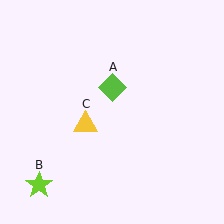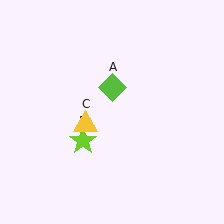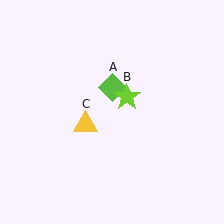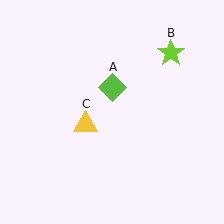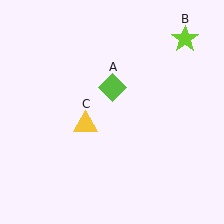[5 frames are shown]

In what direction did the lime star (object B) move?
The lime star (object B) moved up and to the right.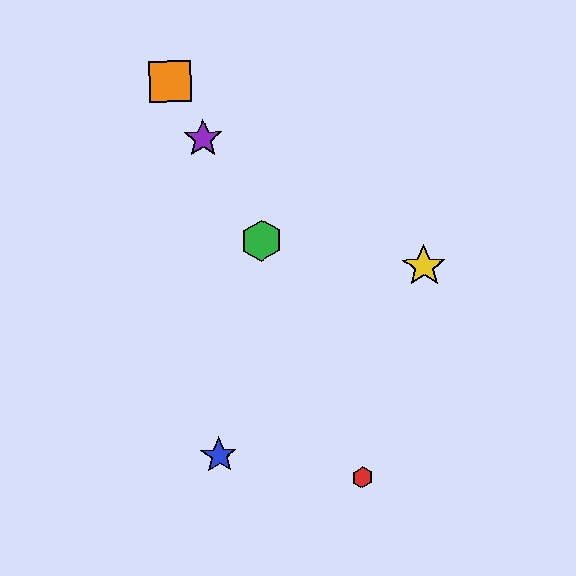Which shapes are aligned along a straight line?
The green hexagon, the purple star, the orange square are aligned along a straight line.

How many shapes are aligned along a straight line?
3 shapes (the green hexagon, the purple star, the orange square) are aligned along a straight line.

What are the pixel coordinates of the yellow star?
The yellow star is at (424, 266).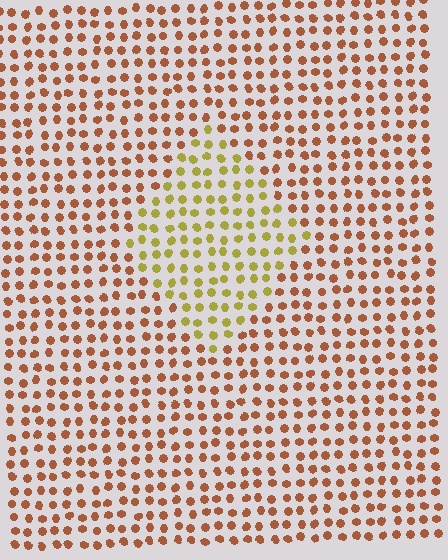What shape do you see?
I see a diamond.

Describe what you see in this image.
The image is filled with small brown elements in a uniform arrangement. A diamond-shaped region is visible where the elements are tinted to a slightly different hue, forming a subtle color boundary.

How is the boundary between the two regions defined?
The boundary is defined purely by a slight shift in hue (about 44 degrees). Spacing, size, and orientation are identical on both sides.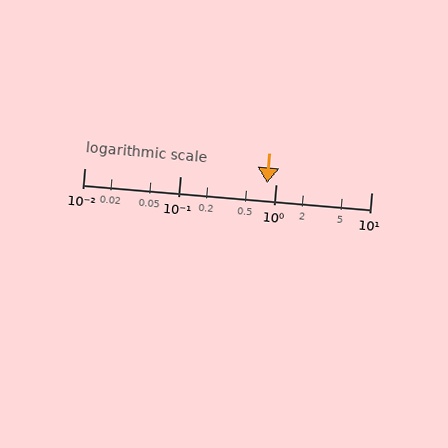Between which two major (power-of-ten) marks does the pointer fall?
The pointer is between 0.1 and 1.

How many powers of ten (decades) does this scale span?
The scale spans 3 decades, from 0.01 to 10.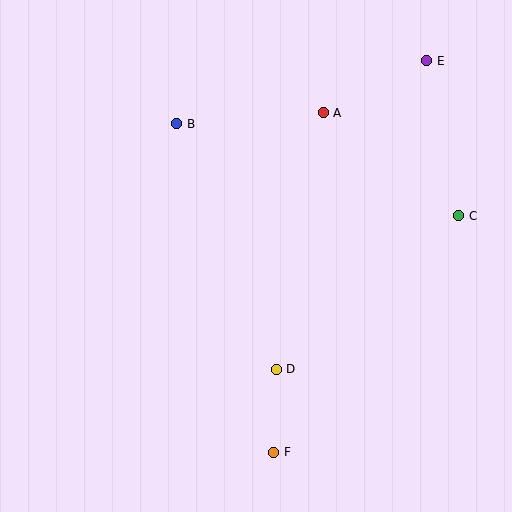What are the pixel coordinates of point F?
Point F is at (274, 452).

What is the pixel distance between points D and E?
The distance between D and E is 343 pixels.